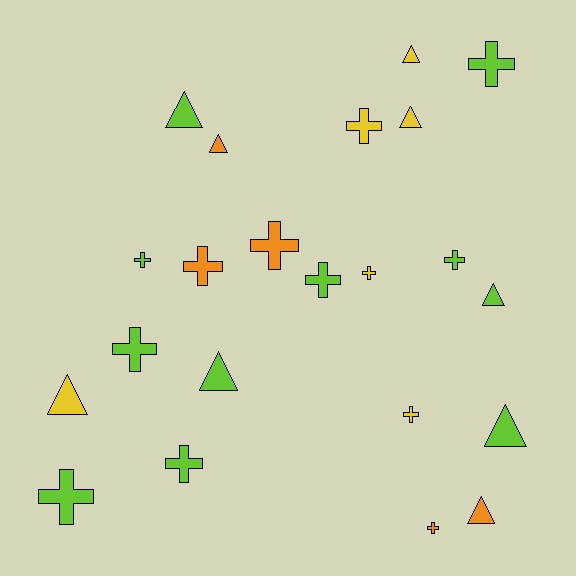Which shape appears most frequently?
Cross, with 13 objects.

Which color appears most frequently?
Lime, with 11 objects.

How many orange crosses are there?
There are 3 orange crosses.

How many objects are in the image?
There are 22 objects.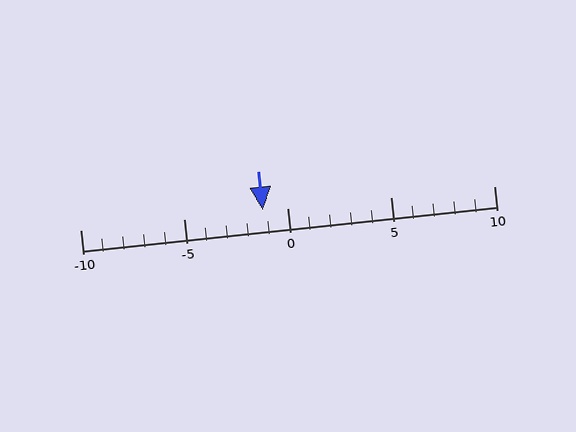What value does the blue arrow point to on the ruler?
The blue arrow points to approximately -1.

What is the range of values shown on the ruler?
The ruler shows values from -10 to 10.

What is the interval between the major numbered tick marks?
The major tick marks are spaced 5 units apart.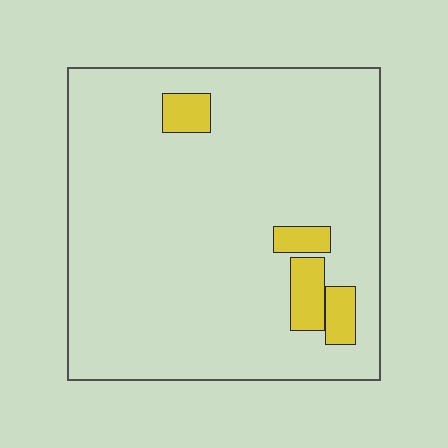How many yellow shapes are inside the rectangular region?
4.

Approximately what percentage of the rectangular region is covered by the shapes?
Approximately 10%.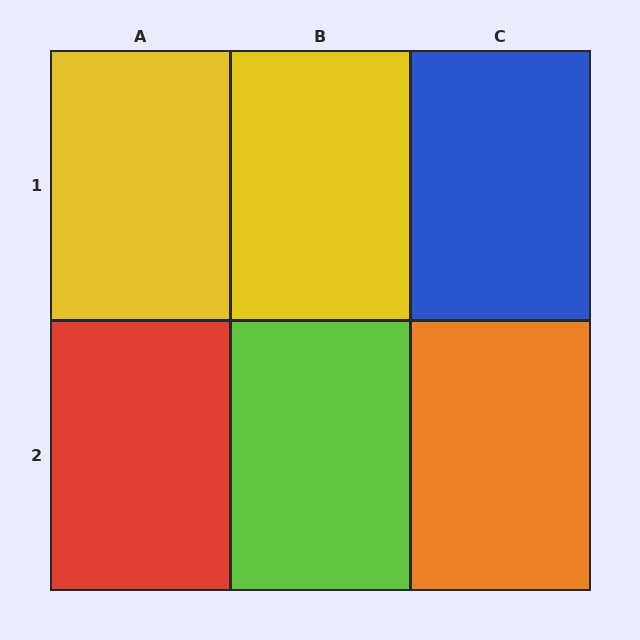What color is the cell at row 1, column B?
Yellow.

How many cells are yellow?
2 cells are yellow.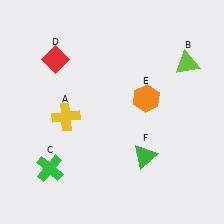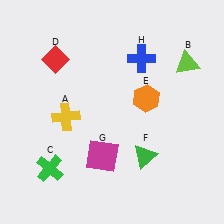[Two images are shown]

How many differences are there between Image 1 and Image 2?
There are 2 differences between the two images.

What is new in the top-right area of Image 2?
A blue cross (H) was added in the top-right area of Image 2.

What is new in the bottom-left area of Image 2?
A magenta square (G) was added in the bottom-left area of Image 2.